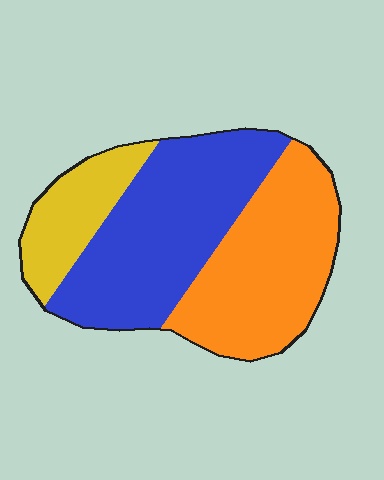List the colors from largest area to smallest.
From largest to smallest: blue, orange, yellow.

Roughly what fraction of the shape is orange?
Orange covers 39% of the shape.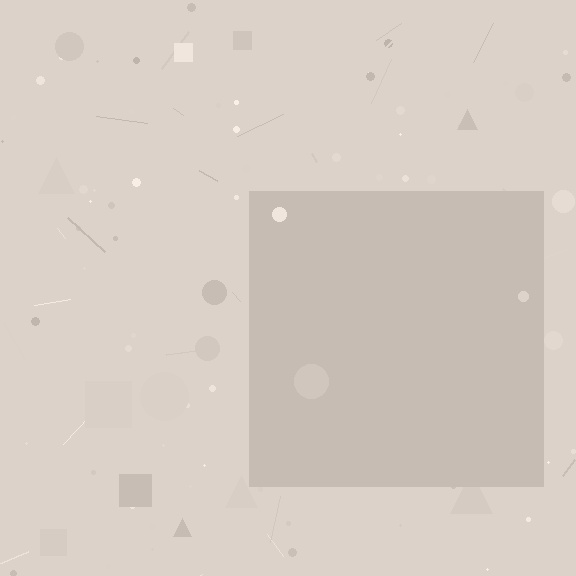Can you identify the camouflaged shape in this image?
The camouflaged shape is a square.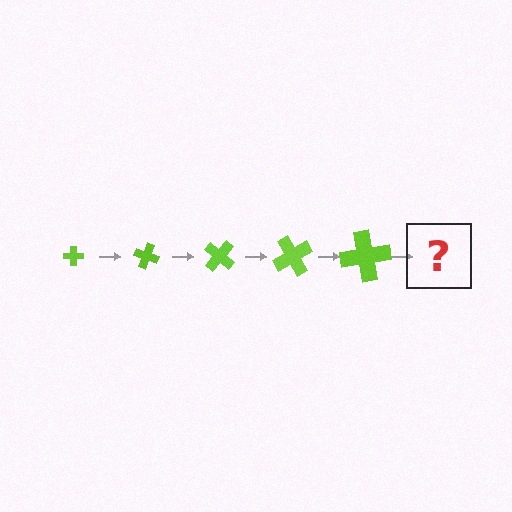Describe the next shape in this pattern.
It should be a cross, larger than the previous one and rotated 100 degrees from the start.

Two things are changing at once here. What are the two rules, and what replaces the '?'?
The two rules are that the cross grows larger each step and it rotates 20 degrees each step. The '?' should be a cross, larger than the previous one and rotated 100 degrees from the start.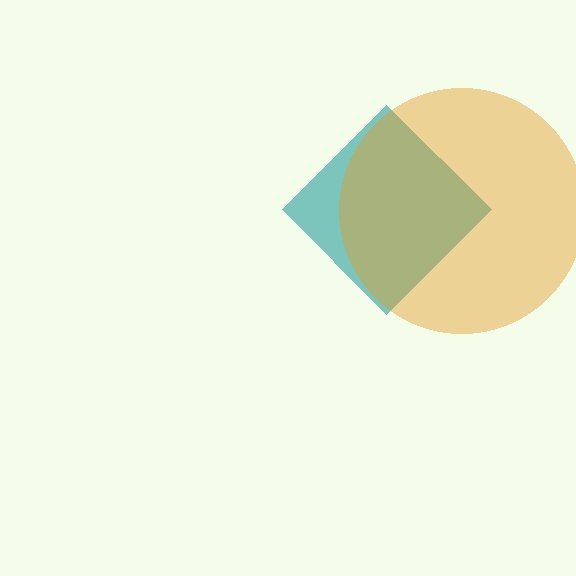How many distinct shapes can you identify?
There are 2 distinct shapes: a teal diamond, an orange circle.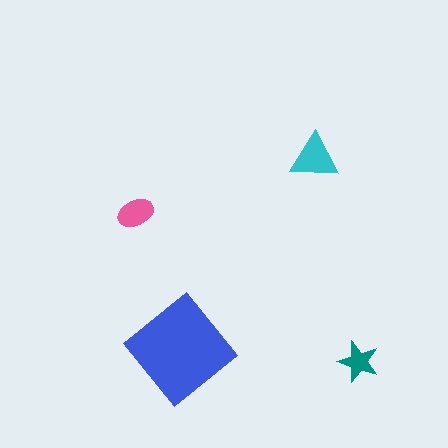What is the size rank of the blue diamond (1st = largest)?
1st.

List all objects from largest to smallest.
The blue diamond, the cyan triangle, the pink ellipse, the teal star.